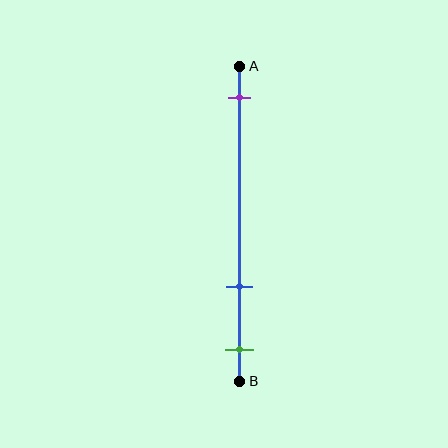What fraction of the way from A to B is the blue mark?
The blue mark is approximately 70% (0.7) of the way from A to B.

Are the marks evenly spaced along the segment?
No, the marks are not evenly spaced.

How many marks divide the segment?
There are 3 marks dividing the segment.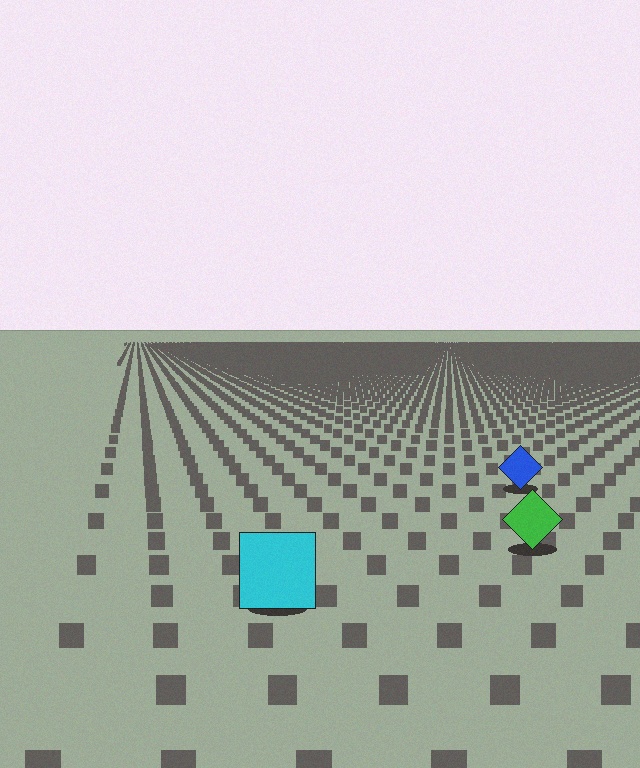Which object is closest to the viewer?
The cyan square is closest. The texture marks near it are larger and more spread out.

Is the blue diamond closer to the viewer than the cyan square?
No. The cyan square is closer — you can tell from the texture gradient: the ground texture is coarser near it.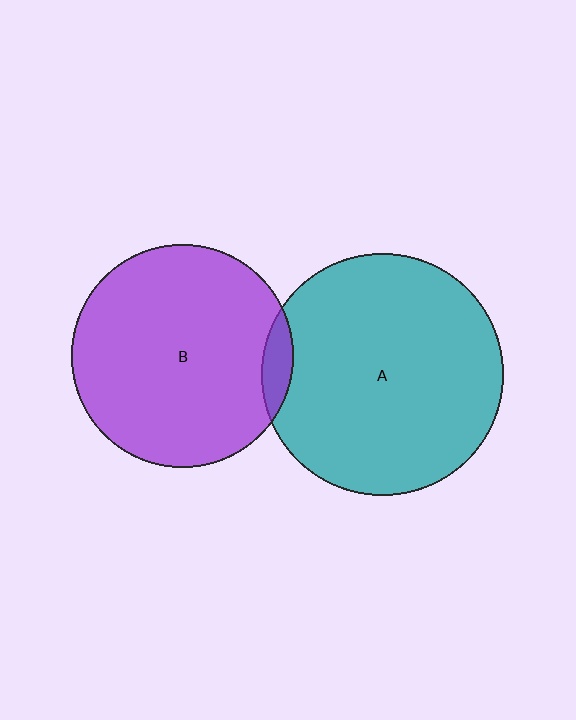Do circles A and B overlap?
Yes.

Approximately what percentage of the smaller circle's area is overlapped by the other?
Approximately 5%.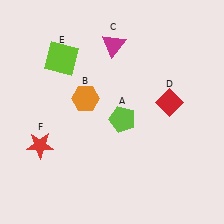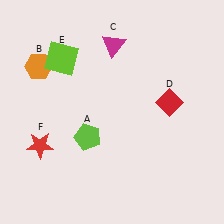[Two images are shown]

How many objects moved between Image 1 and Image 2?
2 objects moved between the two images.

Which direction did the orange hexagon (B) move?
The orange hexagon (B) moved left.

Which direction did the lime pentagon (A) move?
The lime pentagon (A) moved left.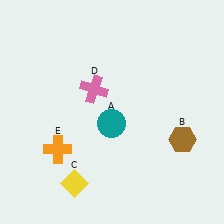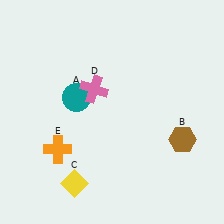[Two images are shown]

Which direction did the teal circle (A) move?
The teal circle (A) moved left.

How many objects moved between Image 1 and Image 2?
1 object moved between the two images.